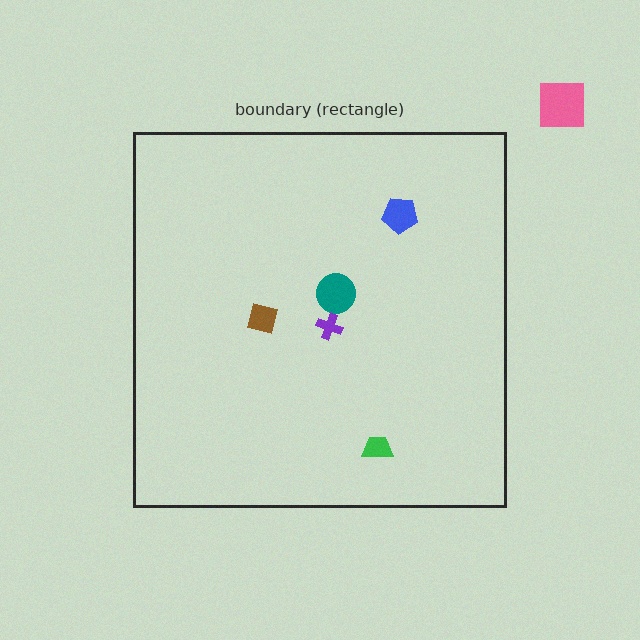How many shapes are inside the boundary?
5 inside, 1 outside.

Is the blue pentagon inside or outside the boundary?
Inside.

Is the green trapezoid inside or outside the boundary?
Inside.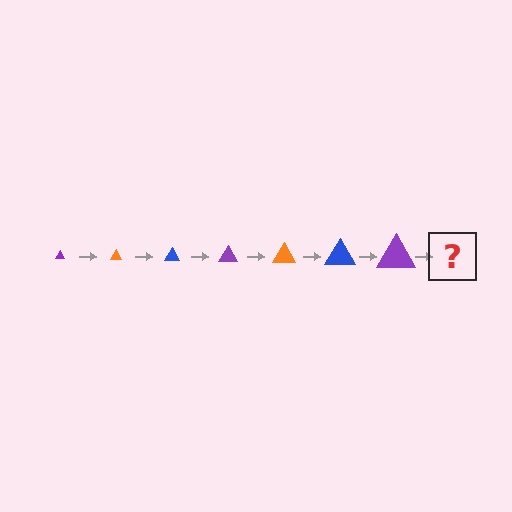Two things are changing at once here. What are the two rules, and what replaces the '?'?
The two rules are that the triangle grows larger each step and the color cycles through purple, orange, and blue. The '?' should be an orange triangle, larger than the previous one.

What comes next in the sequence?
The next element should be an orange triangle, larger than the previous one.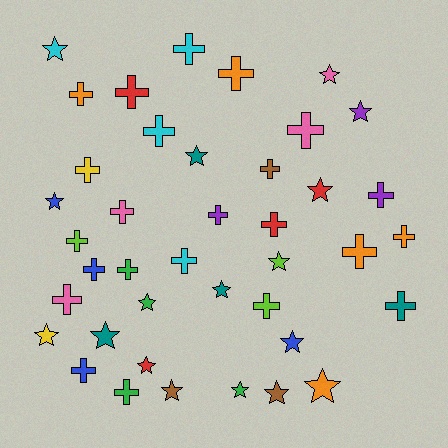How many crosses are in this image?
There are 23 crosses.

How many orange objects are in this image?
There are 5 orange objects.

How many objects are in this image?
There are 40 objects.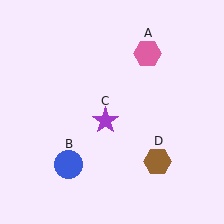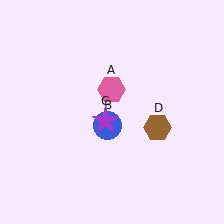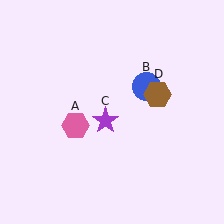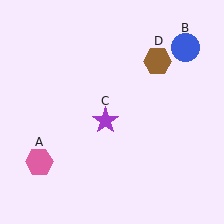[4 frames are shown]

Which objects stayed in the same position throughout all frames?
Purple star (object C) remained stationary.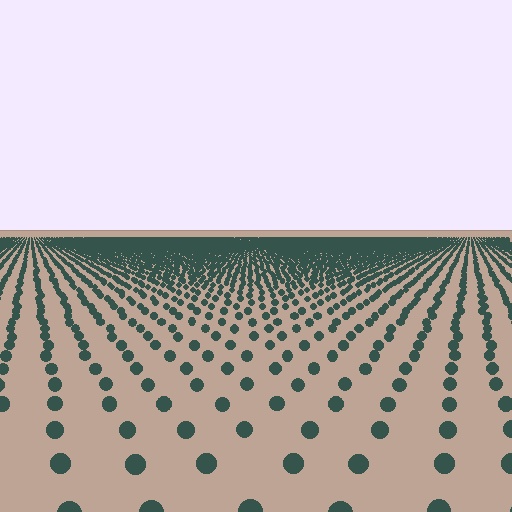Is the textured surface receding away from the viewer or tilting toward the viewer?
The surface is receding away from the viewer. Texture elements get smaller and denser toward the top.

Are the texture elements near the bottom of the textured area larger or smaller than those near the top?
Larger. Near the bottom, elements are closer to the viewer and appear at a bigger on-screen size.